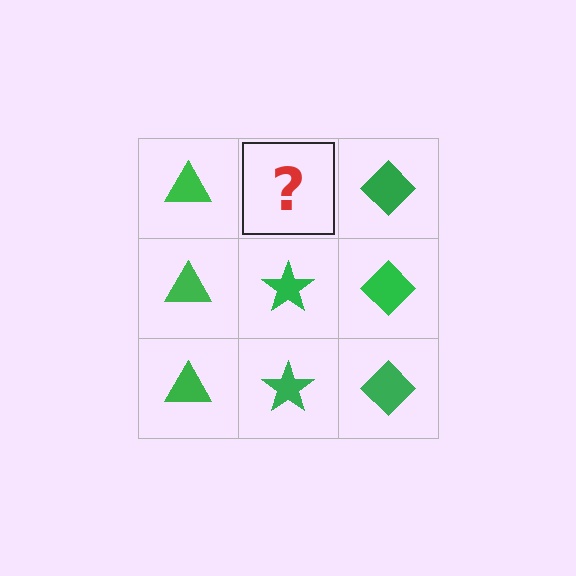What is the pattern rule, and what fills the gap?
The rule is that each column has a consistent shape. The gap should be filled with a green star.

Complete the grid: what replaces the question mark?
The question mark should be replaced with a green star.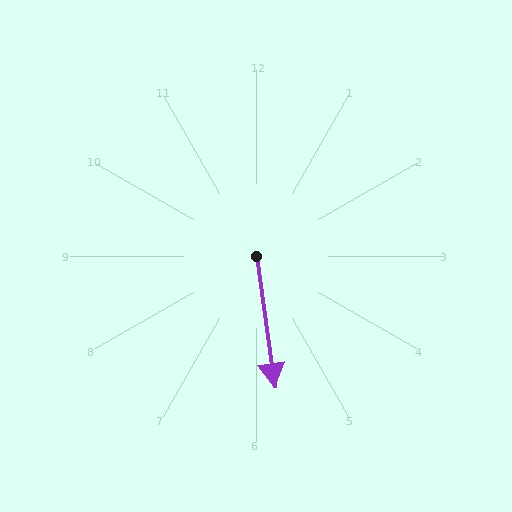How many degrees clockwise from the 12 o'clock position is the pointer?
Approximately 172 degrees.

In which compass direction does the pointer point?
South.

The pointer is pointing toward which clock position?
Roughly 6 o'clock.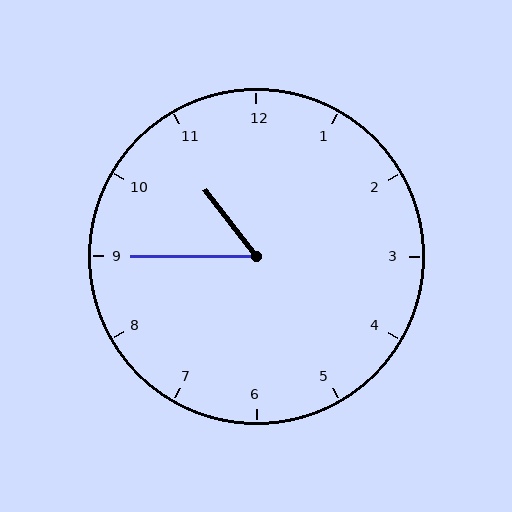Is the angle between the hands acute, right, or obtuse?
It is acute.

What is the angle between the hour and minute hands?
Approximately 52 degrees.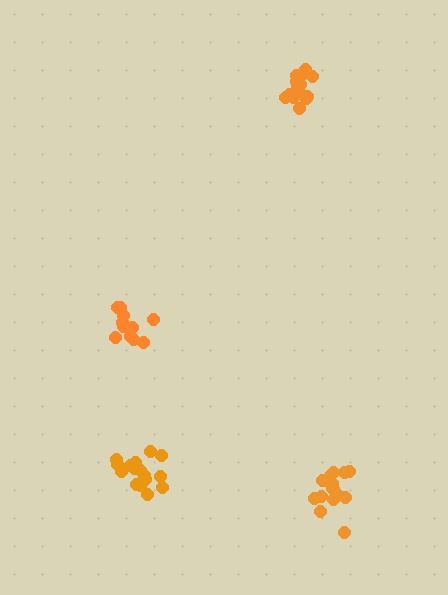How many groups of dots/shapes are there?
There are 4 groups.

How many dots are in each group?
Group 1: 17 dots, Group 2: 14 dots, Group 3: 17 dots, Group 4: 11 dots (59 total).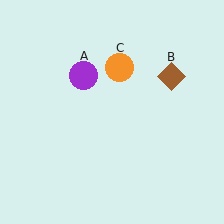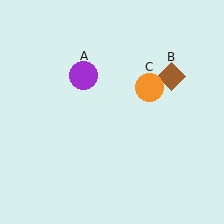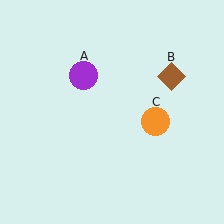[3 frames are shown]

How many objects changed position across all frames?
1 object changed position: orange circle (object C).